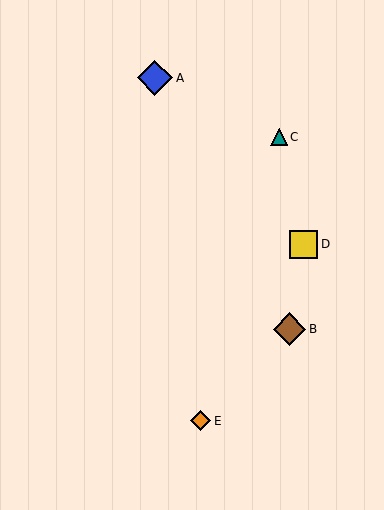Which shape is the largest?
The blue diamond (labeled A) is the largest.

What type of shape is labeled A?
Shape A is a blue diamond.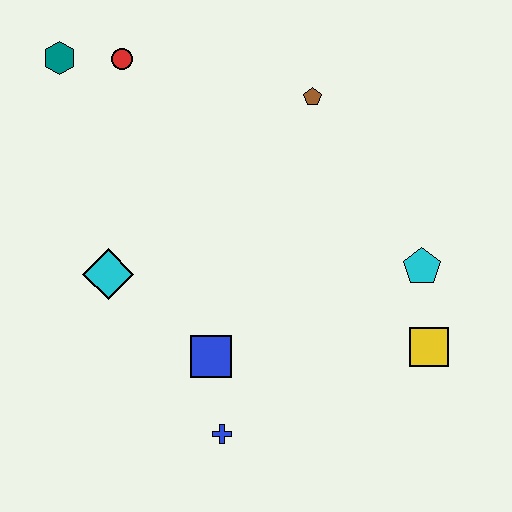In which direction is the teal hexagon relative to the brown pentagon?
The teal hexagon is to the left of the brown pentagon.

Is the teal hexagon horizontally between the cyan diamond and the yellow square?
No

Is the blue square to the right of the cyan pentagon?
No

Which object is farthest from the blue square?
The teal hexagon is farthest from the blue square.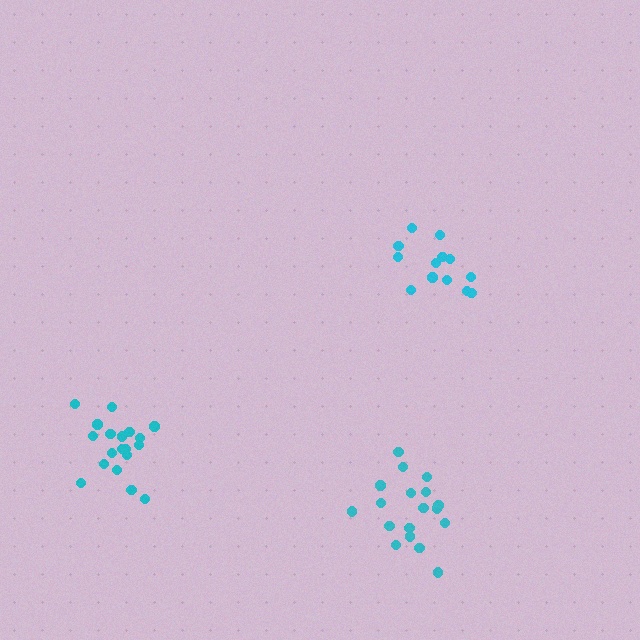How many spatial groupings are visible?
There are 3 spatial groupings.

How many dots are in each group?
Group 1: 18 dots, Group 2: 19 dots, Group 3: 13 dots (50 total).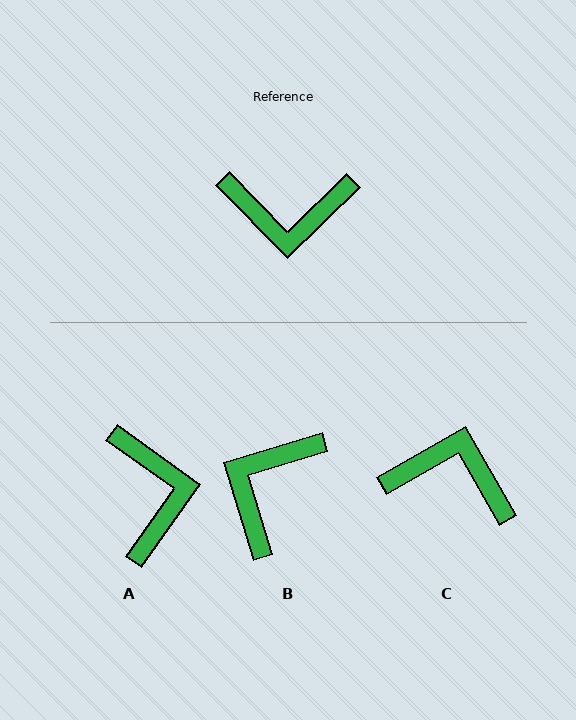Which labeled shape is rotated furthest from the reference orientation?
C, about 165 degrees away.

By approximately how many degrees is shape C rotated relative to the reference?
Approximately 165 degrees counter-clockwise.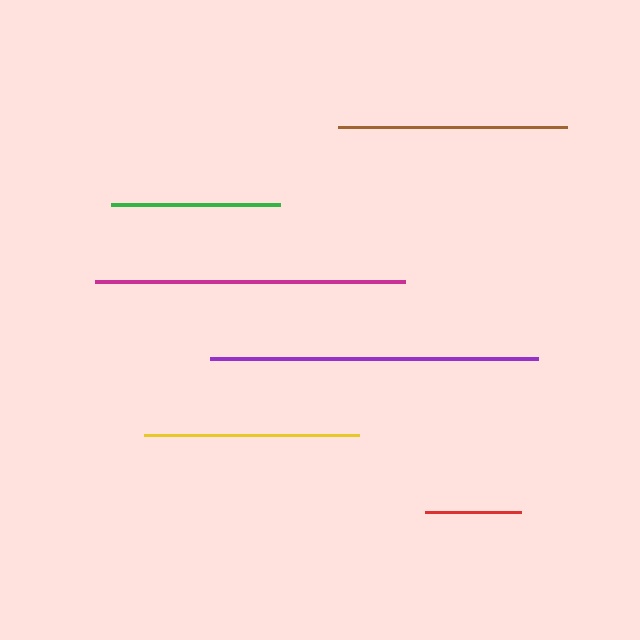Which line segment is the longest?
The purple line is the longest at approximately 329 pixels.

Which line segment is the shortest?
The red line is the shortest at approximately 95 pixels.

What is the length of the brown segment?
The brown segment is approximately 229 pixels long.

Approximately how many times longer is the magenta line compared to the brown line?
The magenta line is approximately 1.4 times the length of the brown line.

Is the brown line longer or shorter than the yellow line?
The brown line is longer than the yellow line.